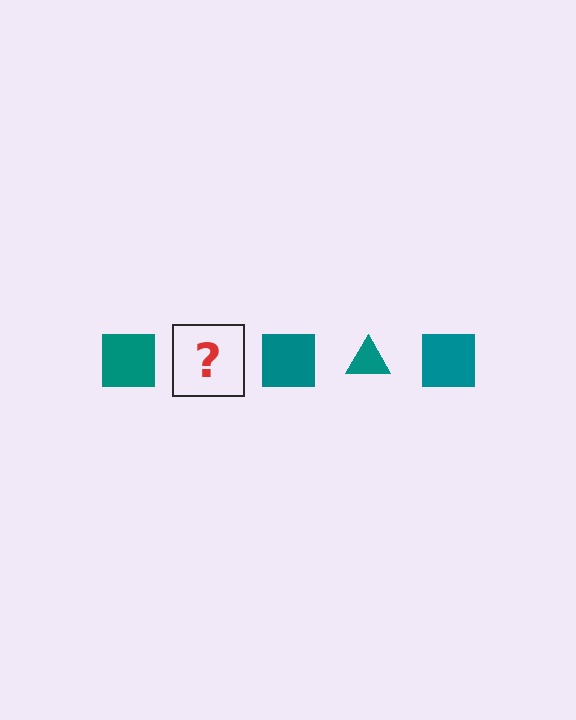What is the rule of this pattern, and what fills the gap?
The rule is that the pattern cycles through square, triangle shapes in teal. The gap should be filled with a teal triangle.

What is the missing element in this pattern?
The missing element is a teal triangle.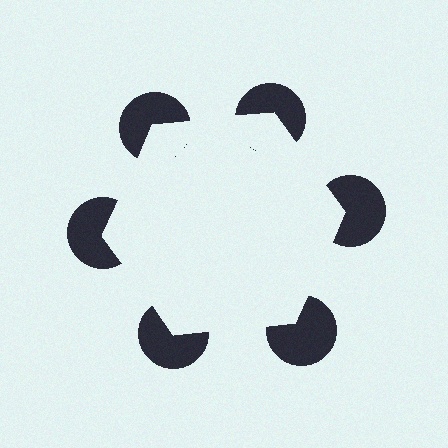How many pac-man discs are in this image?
There are 6 — one at each vertex of the illusory hexagon.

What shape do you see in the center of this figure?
An illusory hexagon — its edges are inferred from the aligned wedge cuts in the pac-man discs, not physically drawn.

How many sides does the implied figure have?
6 sides.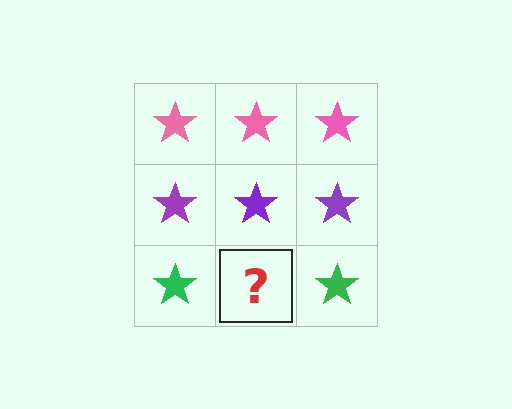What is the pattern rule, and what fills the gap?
The rule is that each row has a consistent color. The gap should be filled with a green star.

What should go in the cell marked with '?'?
The missing cell should contain a green star.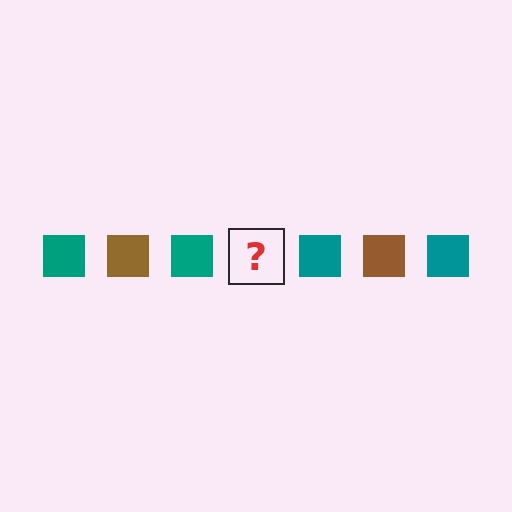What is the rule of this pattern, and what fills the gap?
The rule is that the pattern cycles through teal, brown squares. The gap should be filled with a brown square.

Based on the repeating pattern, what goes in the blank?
The blank should be a brown square.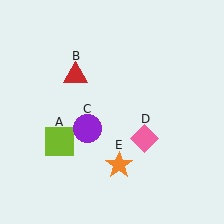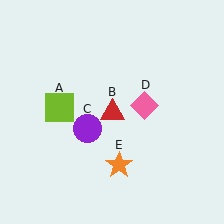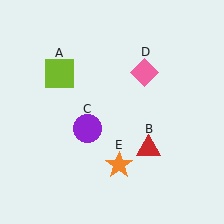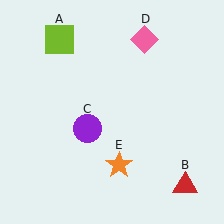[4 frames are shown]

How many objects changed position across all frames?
3 objects changed position: lime square (object A), red triangle (object B), pink diamond (object D).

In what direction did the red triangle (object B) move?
The red triangle (object B) moved down and to the right.